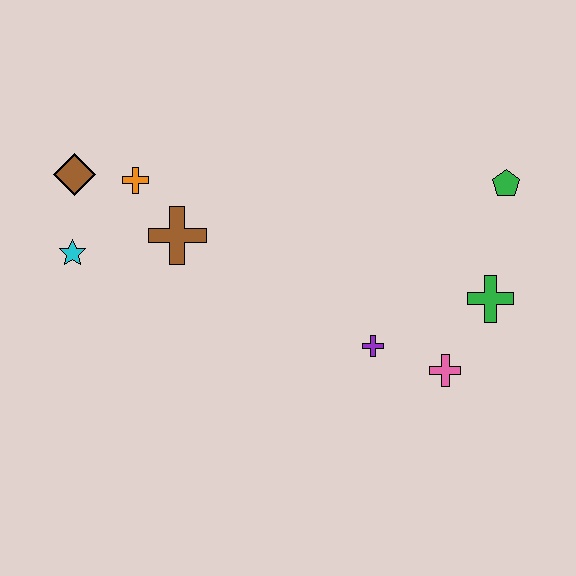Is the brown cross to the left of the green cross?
Yes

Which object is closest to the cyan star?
The brown diamond is closest to the cyan star.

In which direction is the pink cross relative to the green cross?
The pink cross is below the green cross.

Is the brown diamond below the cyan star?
No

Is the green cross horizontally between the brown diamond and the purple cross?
No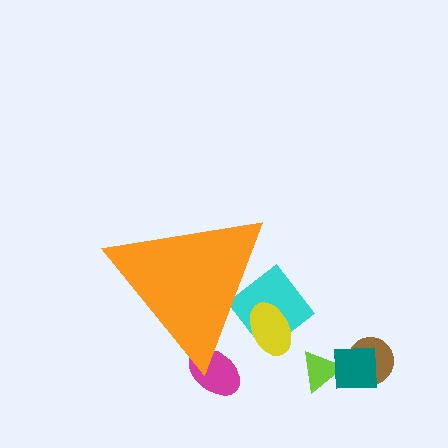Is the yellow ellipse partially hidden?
Yes, the yellow ellipse is partially hidden behind the orange triangle.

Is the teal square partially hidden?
No, the teal square is fully visible.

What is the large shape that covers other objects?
An orange triangle.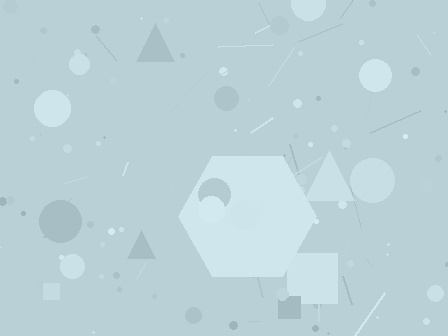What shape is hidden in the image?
A hexagon is hidden in the image.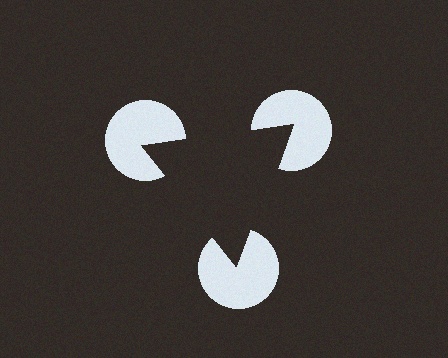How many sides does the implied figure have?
3 sides.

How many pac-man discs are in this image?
There are 3 — one at each vertex of the illusory triangle.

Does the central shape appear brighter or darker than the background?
It typically appears slightly darker than the background, even though no actual brightness change is drawn.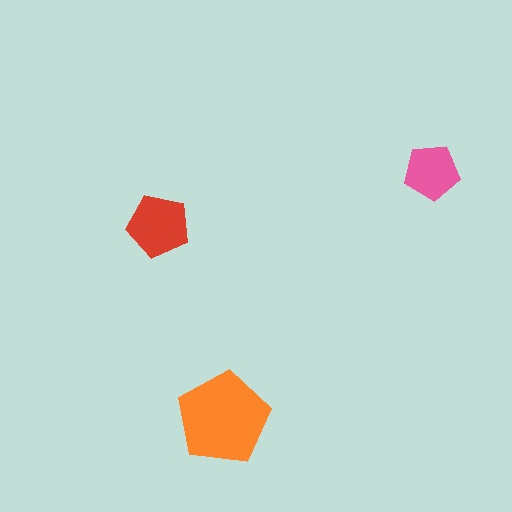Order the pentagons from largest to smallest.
the orange one, the red one, the pink one.